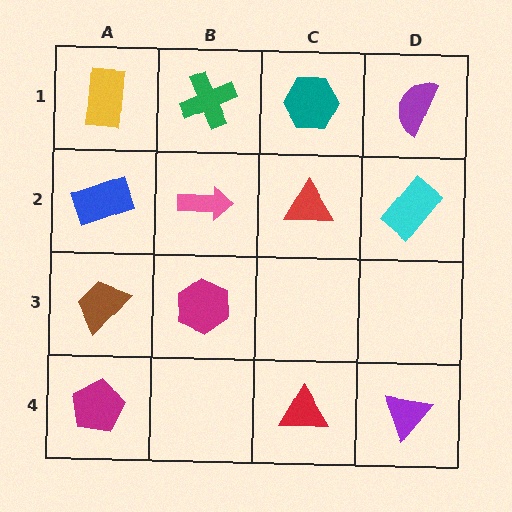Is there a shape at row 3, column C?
No, that cell is empty.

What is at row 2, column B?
A pink arrow.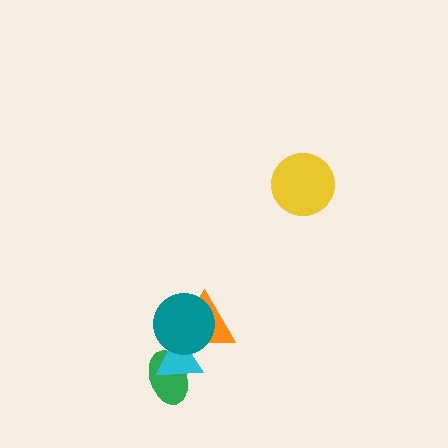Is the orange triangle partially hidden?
Yes, it is partially covered by another shape.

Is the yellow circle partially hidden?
No, no other shape covers it.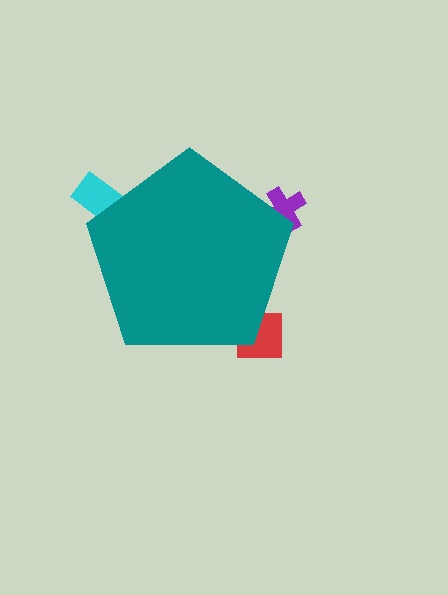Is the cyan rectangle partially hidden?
Yes, the cyan rectangle is partially hidden behind the teal pentagon.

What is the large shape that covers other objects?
A teal pentagon.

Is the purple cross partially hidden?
Yes, the purple cross is partially hidden behind the teal pentagon.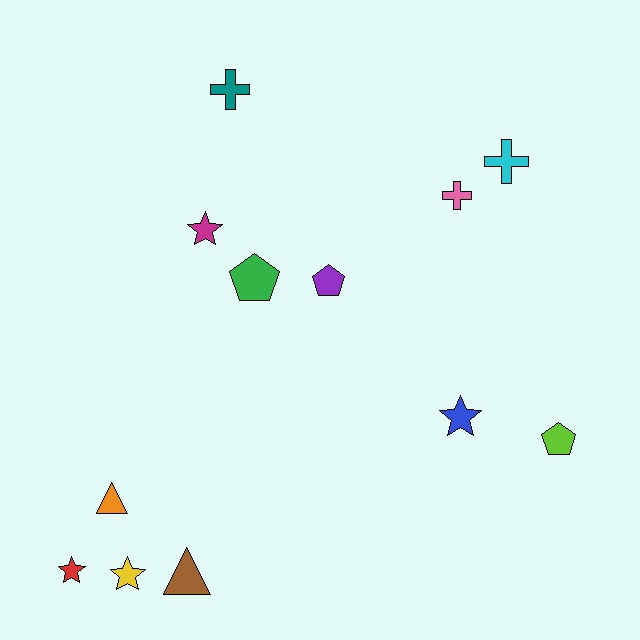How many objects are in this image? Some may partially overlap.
There are 12 objects.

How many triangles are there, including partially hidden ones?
There are 2 triangles.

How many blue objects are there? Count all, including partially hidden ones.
There is 1 blue object.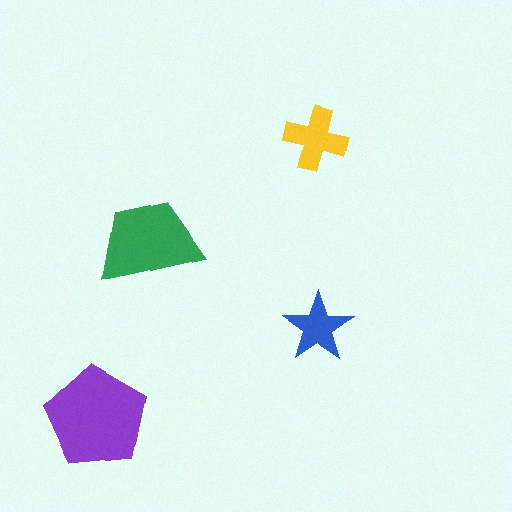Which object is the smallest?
The blue star.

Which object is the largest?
The purple pentagon.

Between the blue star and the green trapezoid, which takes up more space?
The green trapezoid.